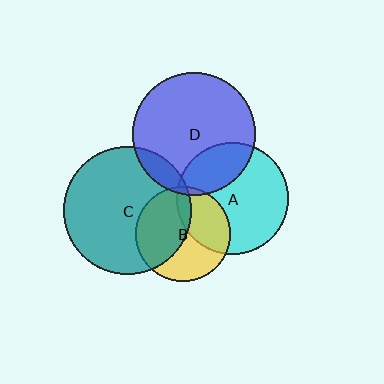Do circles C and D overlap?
Yes.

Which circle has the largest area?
Circle C (teal).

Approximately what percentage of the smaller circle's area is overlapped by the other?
Approximately 10%.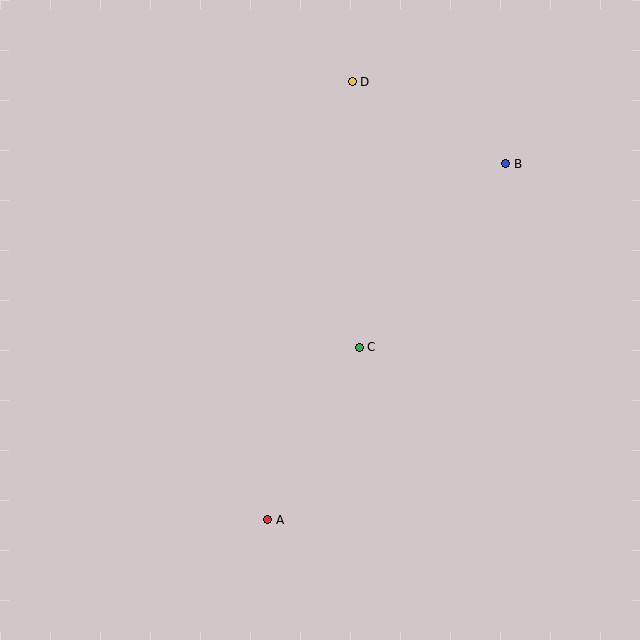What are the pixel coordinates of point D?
Point D is at (352, 82).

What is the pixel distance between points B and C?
The distance between B and C is 235 pixels.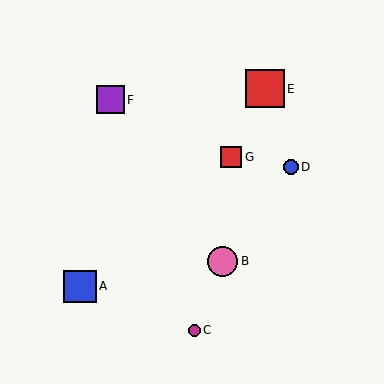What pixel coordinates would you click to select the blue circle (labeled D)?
Click at (291, 167) to select the blue circle D.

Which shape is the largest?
The red square (labeled E) is the largest.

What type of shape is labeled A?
Shape A is a blue square.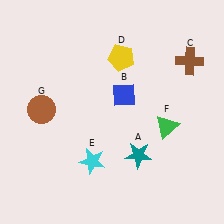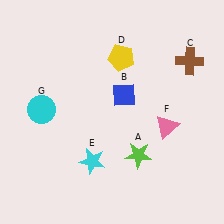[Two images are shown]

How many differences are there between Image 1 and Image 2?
There are 3 differences between the two images.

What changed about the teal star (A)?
In Image 1, A is teal. In Image 2, it changed to lime.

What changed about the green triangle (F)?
In Image 1, F is green. In Image 2, it changed to pink.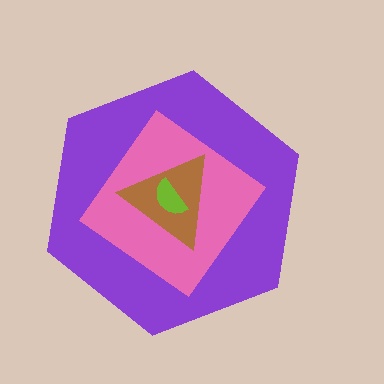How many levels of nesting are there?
4.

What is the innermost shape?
The lime semicircle.